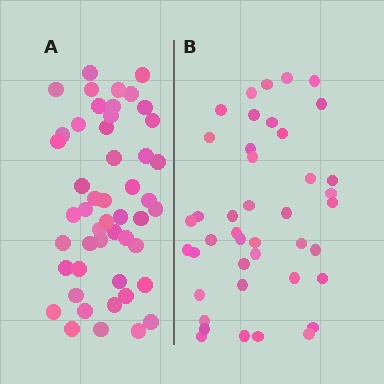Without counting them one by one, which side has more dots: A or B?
Region A (the left region) has more dots.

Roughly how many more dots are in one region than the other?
Region A has roughly 8 or so more dots than region B.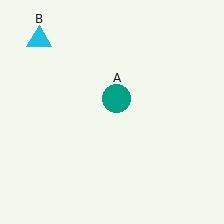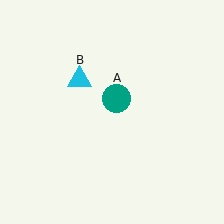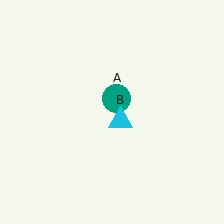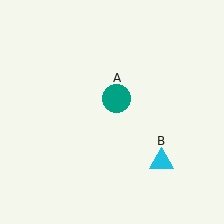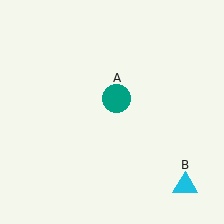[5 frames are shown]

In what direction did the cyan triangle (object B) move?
The cyan triangle (object B) moved down and to the right.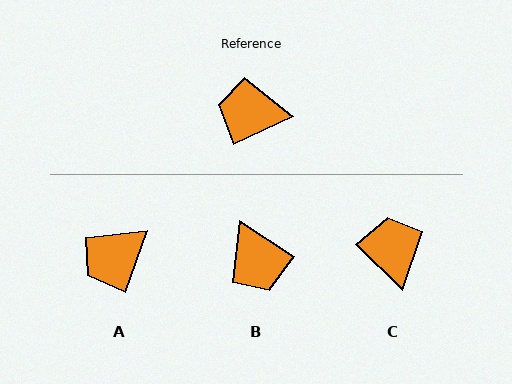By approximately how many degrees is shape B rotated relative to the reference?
Approximately 122 degrees counter-clockwise.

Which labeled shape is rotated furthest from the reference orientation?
B, about 122 degrees away.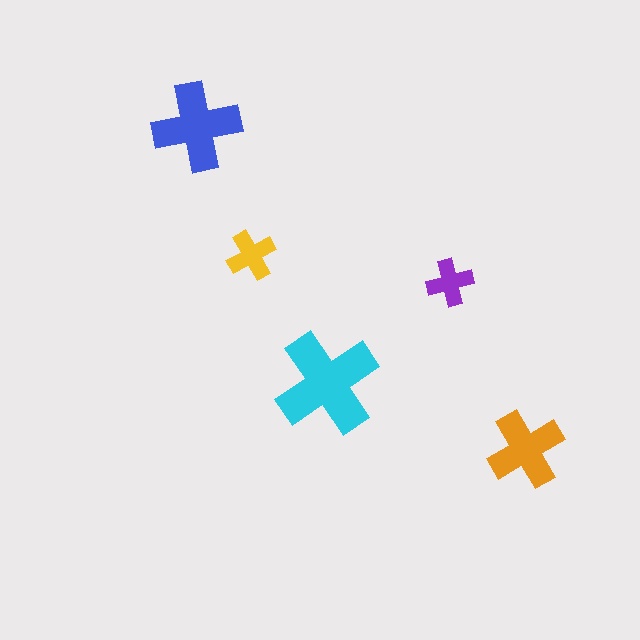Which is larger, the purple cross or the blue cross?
The blue one.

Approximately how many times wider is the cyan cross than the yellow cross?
About 2 times wider.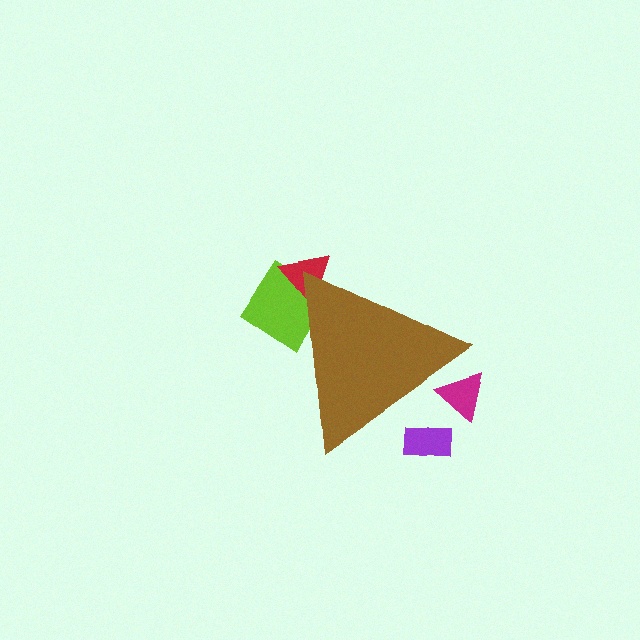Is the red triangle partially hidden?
Yes, the red triangle is partially hidden behind the brown triangle.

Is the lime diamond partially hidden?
Yes, the lime diamond is partially hidden behind the brown triangle.